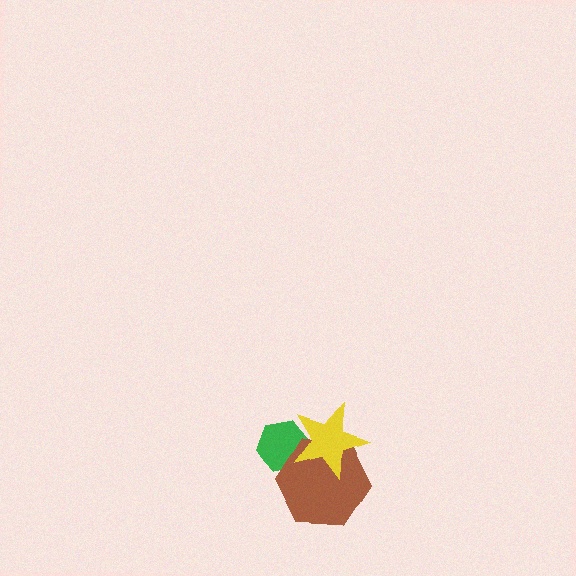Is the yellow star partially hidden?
No, no other shape covers it.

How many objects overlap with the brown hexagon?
2 objects overlap with the brown hexagon.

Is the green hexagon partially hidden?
Yes, it is partially covered by another shape.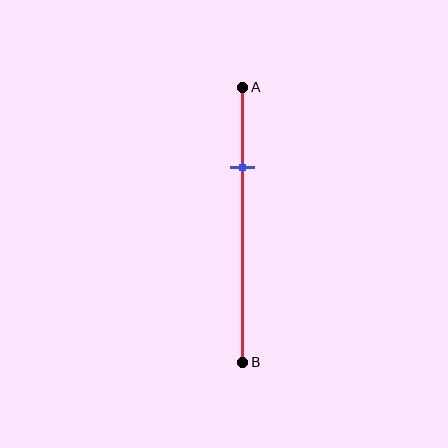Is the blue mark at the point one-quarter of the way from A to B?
No, the mark is at about 30% from A, not at the 25% one-quarter point.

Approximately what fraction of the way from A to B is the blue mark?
The blue mark is approximately 30% of the way from A to B.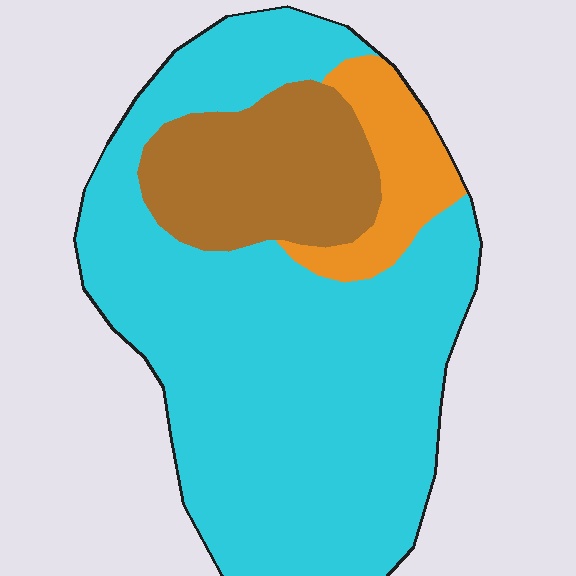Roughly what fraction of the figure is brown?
Brown covers around 20% of the figure.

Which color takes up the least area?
Orange, at roughly 10%.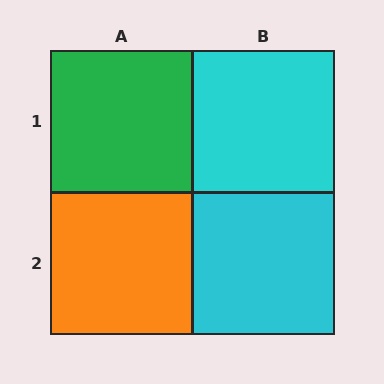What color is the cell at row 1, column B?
Cyan.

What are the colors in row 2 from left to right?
Orange, cyan.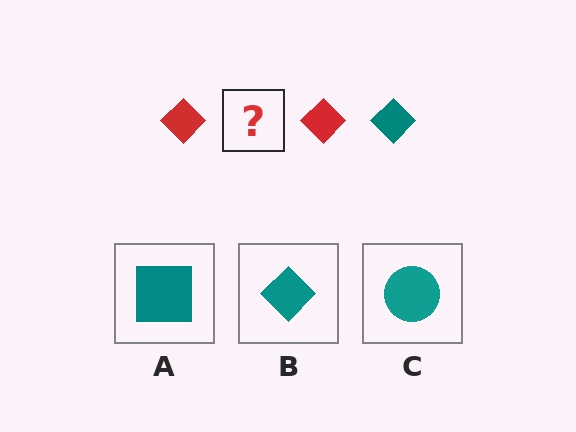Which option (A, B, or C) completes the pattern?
B.